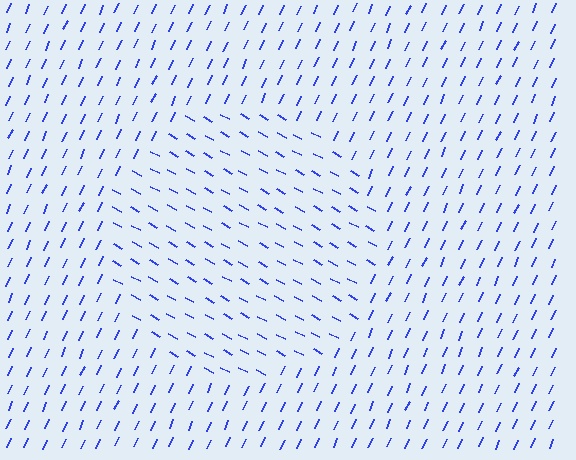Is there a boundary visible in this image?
Yes, there is a texture boundary formed by a change in line orientation.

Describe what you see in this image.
The image is filled with small blue line segments. A circle region in the image has lines oriented differently from the surrounding lines, creating a visible texture boundary.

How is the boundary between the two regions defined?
The boundary is defined purely by a change in line orientation (approximately 86 degrees difference). All lines are the same color and thickness.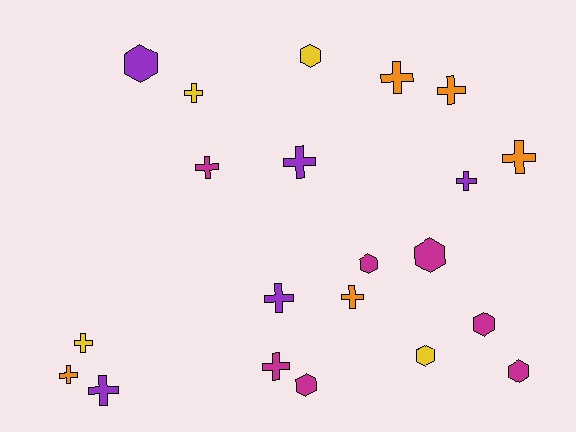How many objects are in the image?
There are 21 objects.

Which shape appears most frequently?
Cross, with 13 objects.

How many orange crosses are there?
There are 5 orange crosses.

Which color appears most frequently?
Magenta, with 7 objects.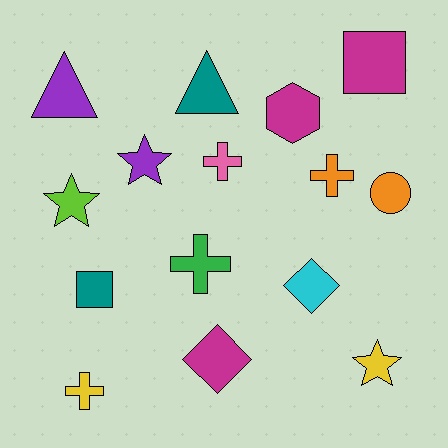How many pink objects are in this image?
There is 1 pink object.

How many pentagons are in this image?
There are no pentagons.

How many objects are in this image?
There are 15 objects.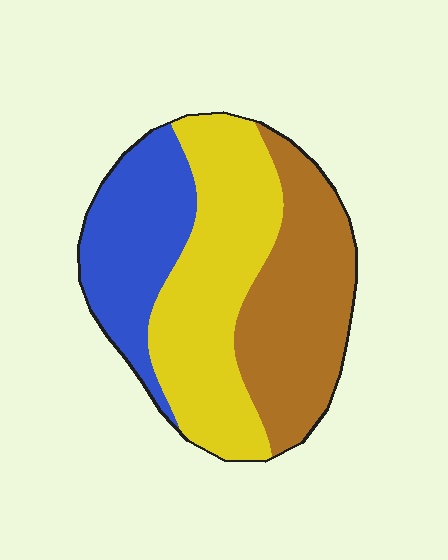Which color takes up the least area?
Blue, at roughly 25%.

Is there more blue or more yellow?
Yellow.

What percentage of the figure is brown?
Brown takes up about one third (1/3) of the figure.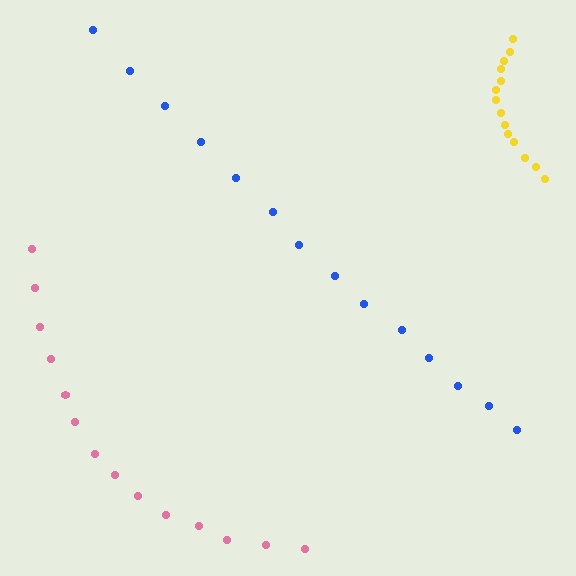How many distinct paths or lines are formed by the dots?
There are 3 distinct paths.